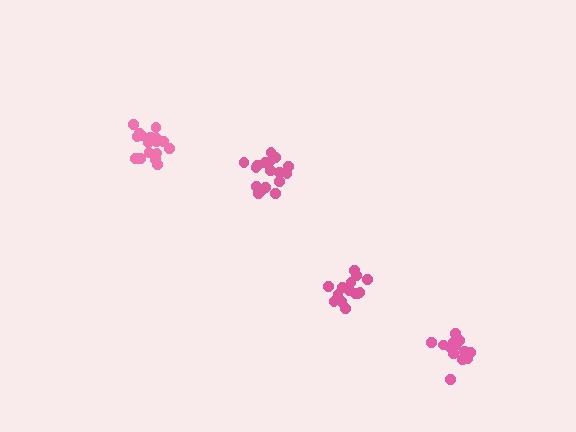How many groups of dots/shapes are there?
There are 4 groups.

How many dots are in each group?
Group 1: 17 dots, Group 2: 14 dots, Group 3: 14 dots, Group 4: 19 dots (64 total).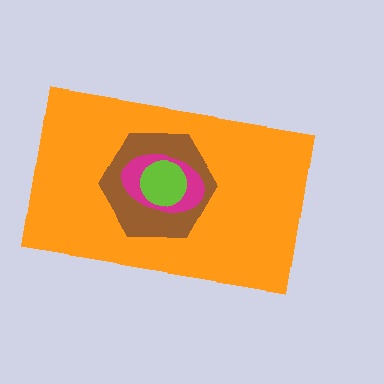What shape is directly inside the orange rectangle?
The brown hexagon.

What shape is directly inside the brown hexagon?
The magenta ellipse.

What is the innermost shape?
The lime circle.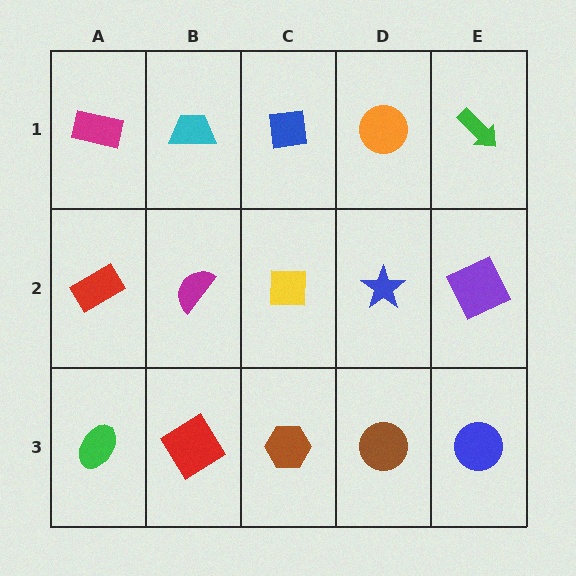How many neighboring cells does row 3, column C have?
3.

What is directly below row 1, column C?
A yellow square.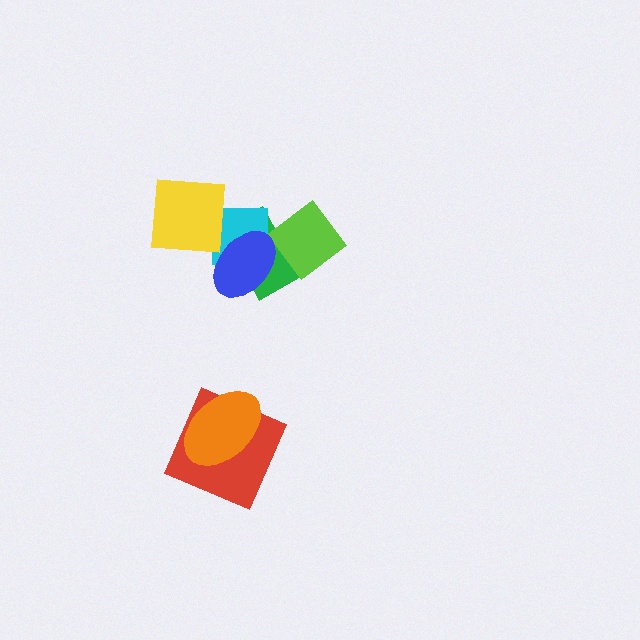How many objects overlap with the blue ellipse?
4 objects overlap with the blue ellipse.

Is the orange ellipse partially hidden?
No, no other shape covers it.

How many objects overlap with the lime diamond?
2 objects overlap with the lime diamond.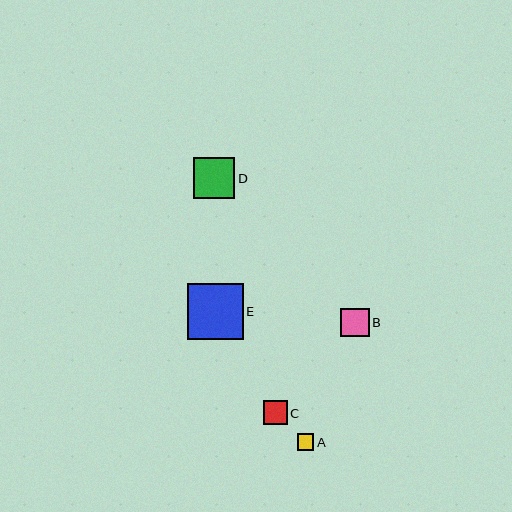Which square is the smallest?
Square A is the smallest with a size of approximately 17 pixels.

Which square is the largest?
Square E is the largest with a size of approximately 56 pixels.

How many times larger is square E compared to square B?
Square E is approximately 2.0 times the size of square B.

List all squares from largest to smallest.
From largest to smallest: E, D, B, C, A.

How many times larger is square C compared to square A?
Square C is approximately 1.4 times the size of square A.